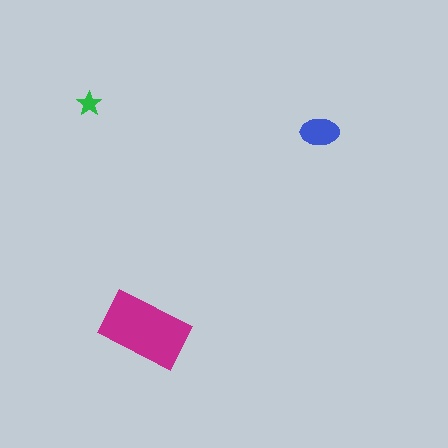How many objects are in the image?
There are 3 objects in the image.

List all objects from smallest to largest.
The green star, the blue ellipse, the magenta rectangle.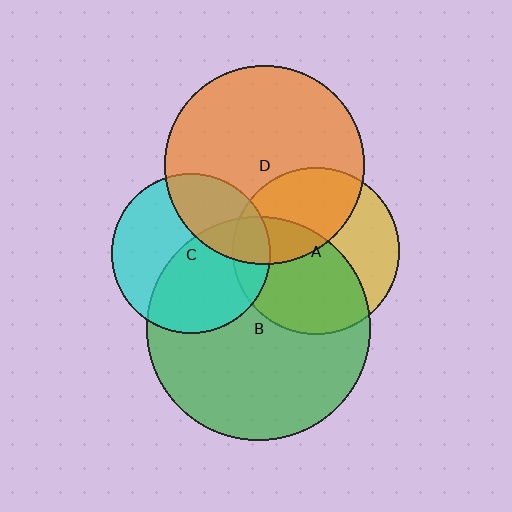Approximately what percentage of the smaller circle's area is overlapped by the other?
Approximately 40%.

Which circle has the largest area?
Circle B (green).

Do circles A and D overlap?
Yes.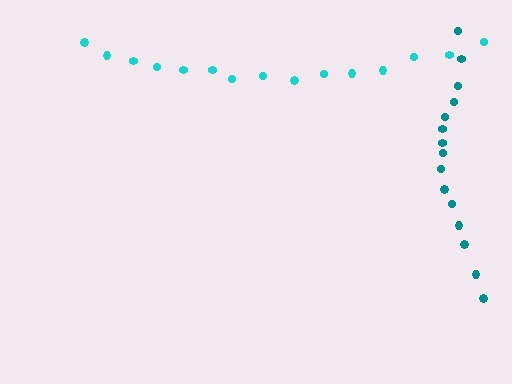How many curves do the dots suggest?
There are 2 distinct paths.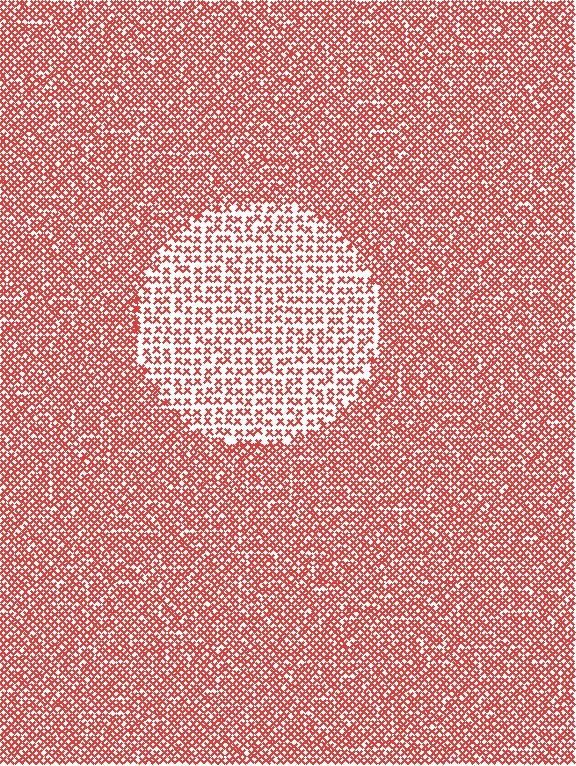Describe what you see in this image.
The image contains small red elements arranged at two different densities. A circle-shaped region is visible where the elements are less densely packed than the surrounding area.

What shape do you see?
I see a circle.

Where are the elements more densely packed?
The elements are more densely packed outside the circle boundary.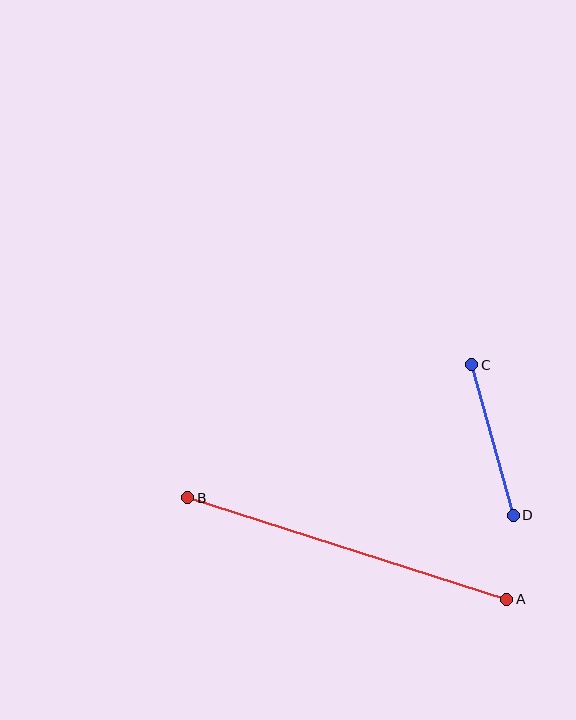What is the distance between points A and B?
The distance is approximately 335 pixels.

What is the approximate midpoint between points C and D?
The midpoint is at approximately (493, 440) pixels.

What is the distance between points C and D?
The distance is approximately 156 pixels.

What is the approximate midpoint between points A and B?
The midpoint is at approximately (347, 549) pixels.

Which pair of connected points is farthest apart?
Points A and B are farthest apart.